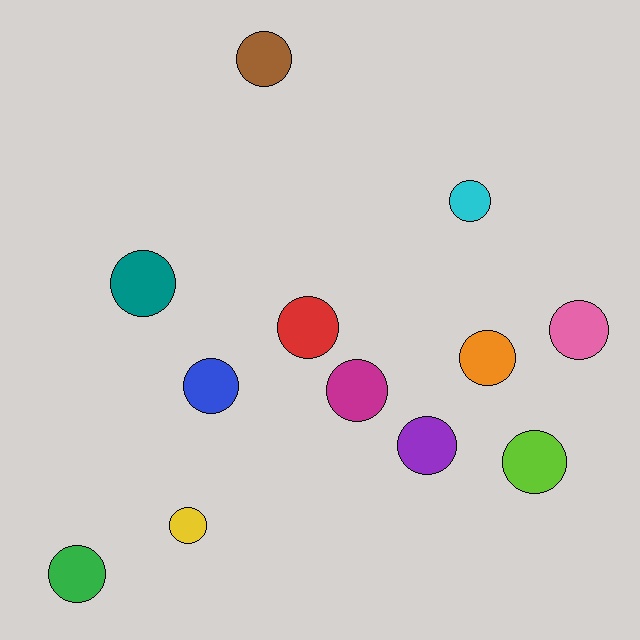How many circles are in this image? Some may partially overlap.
There are 12 circles.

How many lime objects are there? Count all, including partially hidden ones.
There is 1 lime object.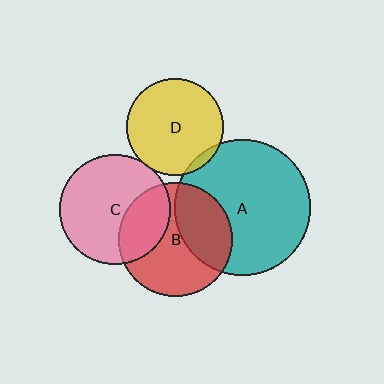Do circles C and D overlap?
Yes.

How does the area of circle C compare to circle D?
Approximately 1.3 times.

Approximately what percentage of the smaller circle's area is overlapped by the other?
Approximately 5%.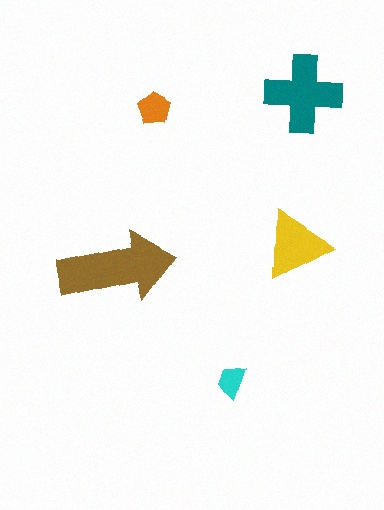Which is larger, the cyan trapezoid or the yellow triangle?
The yellow triangle.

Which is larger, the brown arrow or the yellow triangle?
The brown arrow.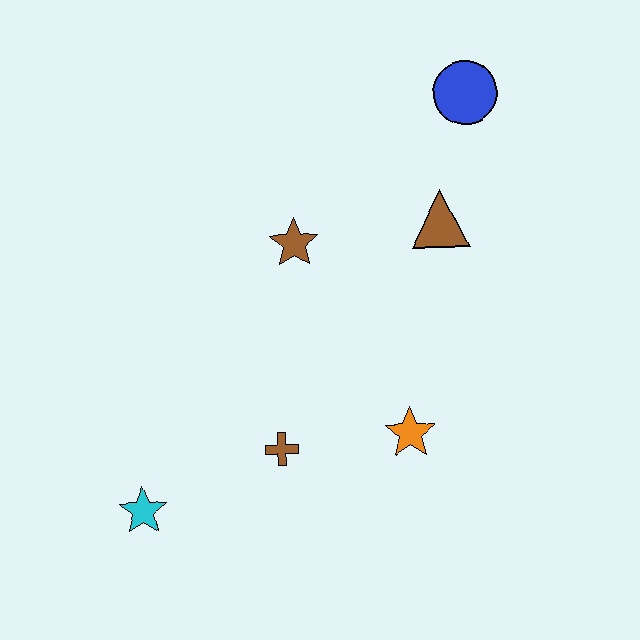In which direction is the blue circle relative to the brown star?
The blue circle is to the right of the brown star.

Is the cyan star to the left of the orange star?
Yes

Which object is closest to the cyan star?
The brown cross is closest to the cyan star.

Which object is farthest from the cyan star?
The blue circle is farthest from the cyan star.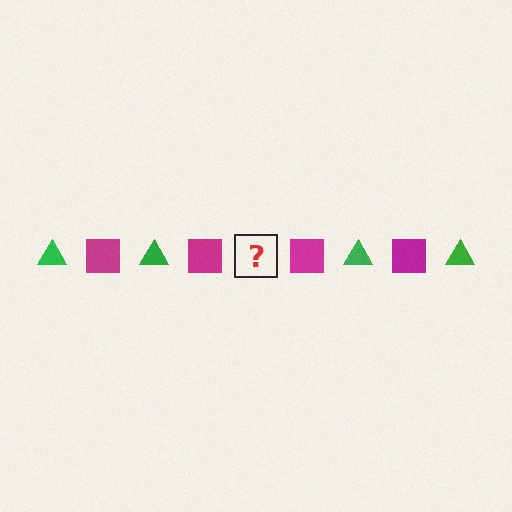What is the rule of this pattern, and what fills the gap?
The rule is that the pattern alternates between green triangle and magenta square. The gap should be filled with a green triangle.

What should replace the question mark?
The question mark should be replaced with a green triangle.